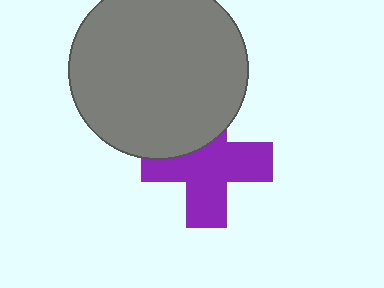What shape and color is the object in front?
The object in front is a gray circle.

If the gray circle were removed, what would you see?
You would see the complete purple cross.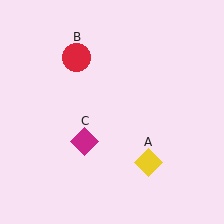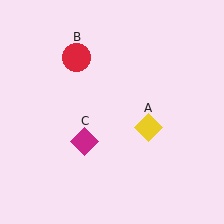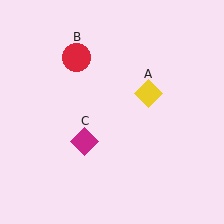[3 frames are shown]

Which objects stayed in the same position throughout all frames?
Red circle (object B) and magenta diamond (object C) remained stationary.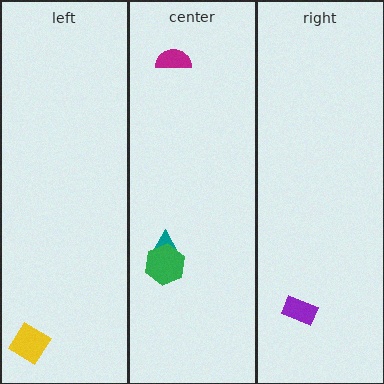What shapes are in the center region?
The teal triangle, the magenta semicircle, the green hexagon.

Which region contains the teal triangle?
The center region.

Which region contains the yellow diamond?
The left region.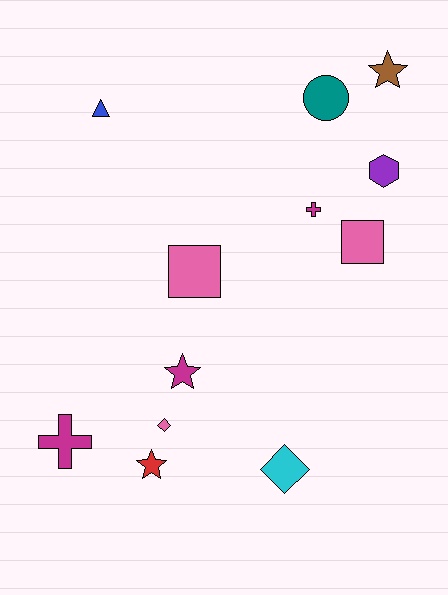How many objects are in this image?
There are 12 objects.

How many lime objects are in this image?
There are no lime objects.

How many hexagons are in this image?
There is 1 hexagon.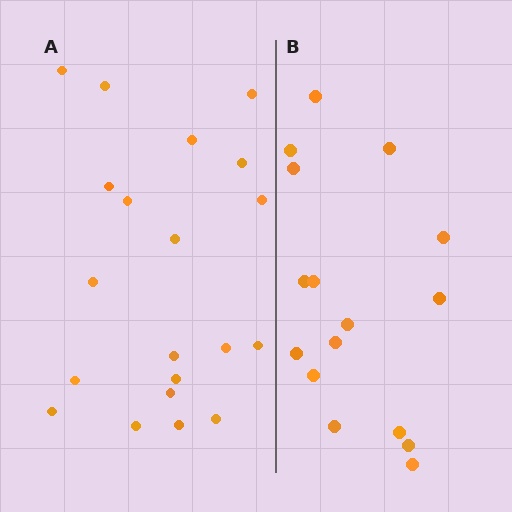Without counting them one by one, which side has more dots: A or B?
Region A (the left region) has more dots.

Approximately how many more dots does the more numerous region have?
Region A has about 4 more dots than region B.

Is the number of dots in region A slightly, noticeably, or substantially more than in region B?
Region A has noticeably more, but not dramatically so. The ratio is roughly 1.2 to 1.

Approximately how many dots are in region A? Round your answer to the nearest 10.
About 20 dots.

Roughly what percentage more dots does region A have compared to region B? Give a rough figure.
About 25% more.